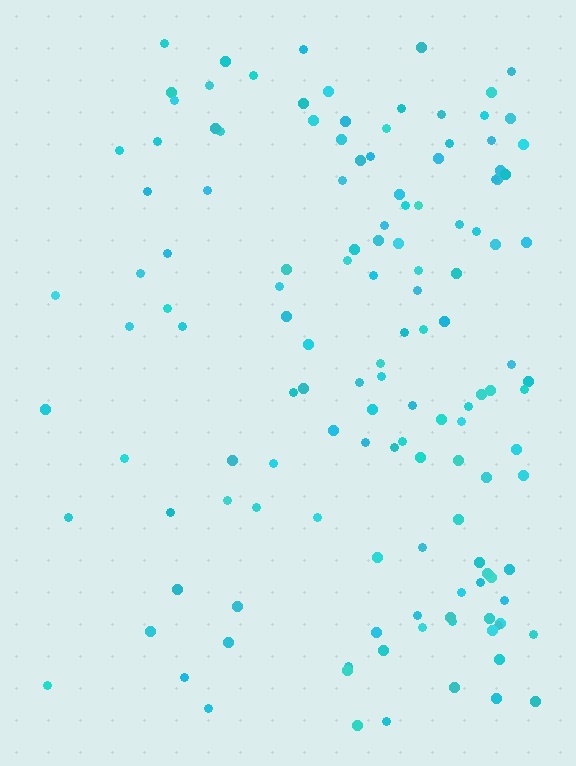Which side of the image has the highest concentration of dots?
The right.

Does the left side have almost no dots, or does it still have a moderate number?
Still a moderate number, just noticeably fewer than the right.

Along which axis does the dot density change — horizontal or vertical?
Horizontal.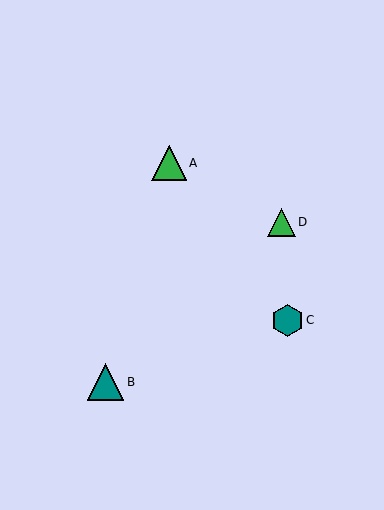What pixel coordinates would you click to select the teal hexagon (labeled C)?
Click at (287, 320) to select the teal hexagon C.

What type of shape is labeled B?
Shape B is a teal triangle.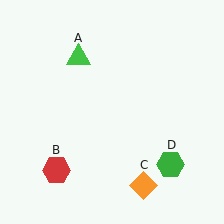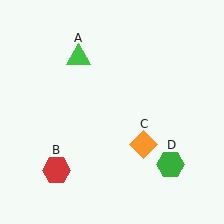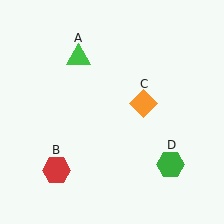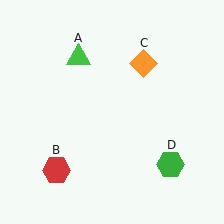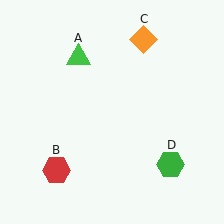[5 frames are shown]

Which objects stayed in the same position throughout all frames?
Green triangle (object A) and red hexagon (object B) and green hexagon (object D) remained stationary.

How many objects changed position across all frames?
1 object changed position: orange diamond (object C).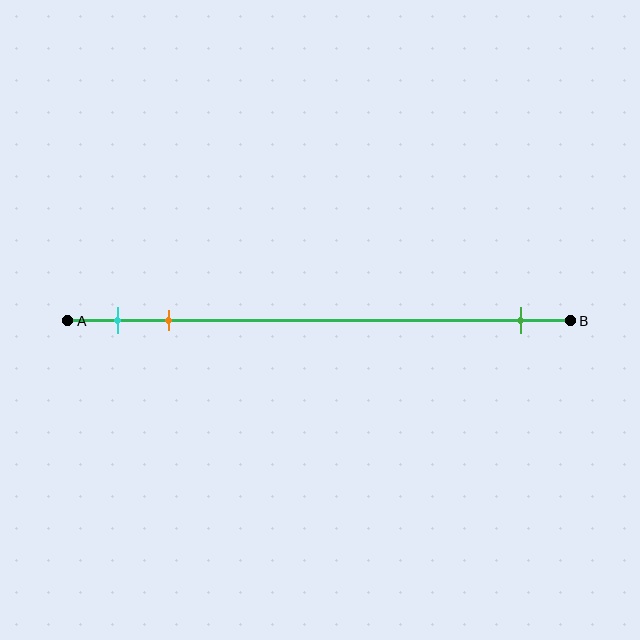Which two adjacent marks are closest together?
The cyan and orange marks are the closest adjacent pair.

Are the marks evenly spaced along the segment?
No, the marks are not evenly spaced.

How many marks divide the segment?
There are 3 marks dividing the segment.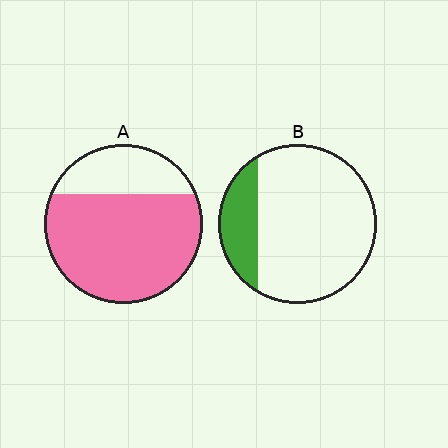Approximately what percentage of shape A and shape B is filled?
A is approximately 75% and B is approximately 20%.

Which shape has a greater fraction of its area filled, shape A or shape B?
Shape A.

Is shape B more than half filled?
No.